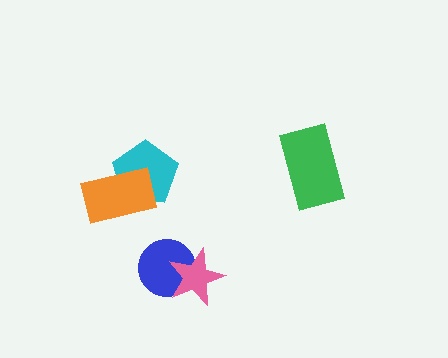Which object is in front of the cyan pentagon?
The orange rectangle is in front of the cyan pentagon.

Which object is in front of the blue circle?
The pink star is in front of the blue circle.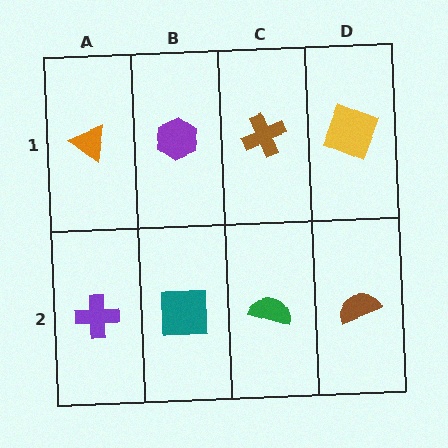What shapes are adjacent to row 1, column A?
A purple cross (row 2, column A), a purple hexagon (row 1, column B).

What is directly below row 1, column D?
A brown semicircle.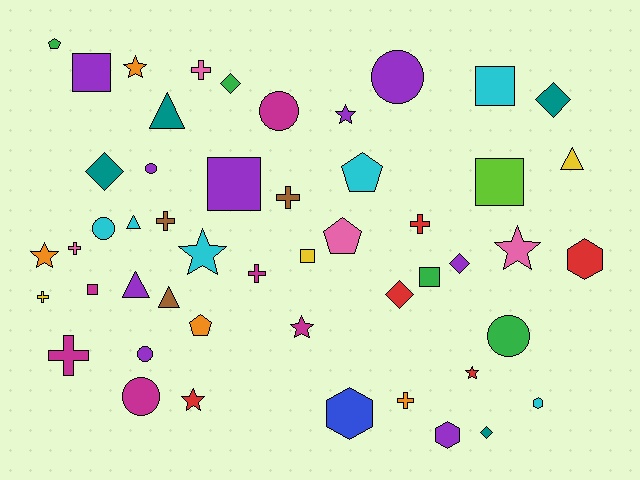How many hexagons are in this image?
There are 4 hexagons.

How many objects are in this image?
There are 50 objects.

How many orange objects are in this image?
There are 4 orange objects.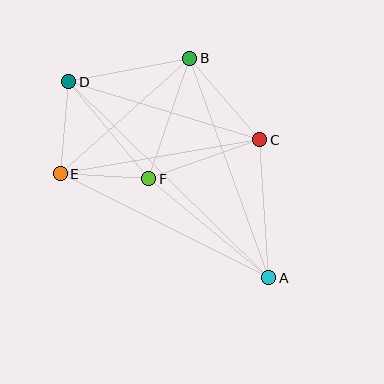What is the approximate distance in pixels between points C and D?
The distance between C and D is approximately 200 pixels.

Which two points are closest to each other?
Points E and F are closest to each other.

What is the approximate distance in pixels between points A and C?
The distance between A and C is approximately 138 pixels.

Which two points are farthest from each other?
Points A and D are farthest from each other.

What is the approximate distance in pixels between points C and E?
The distance between C and E is approximately 202 pixels.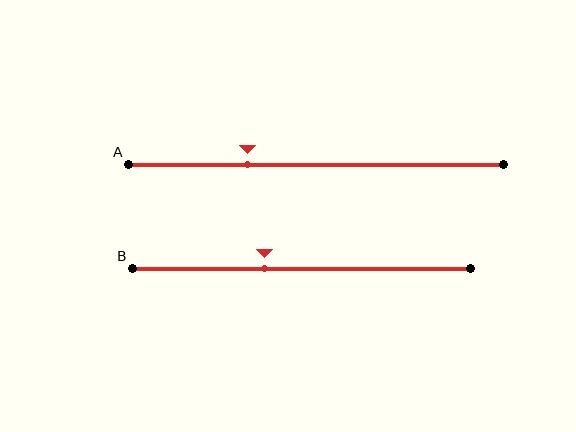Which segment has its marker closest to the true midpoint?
Segment B has its marker closest to the true midpoint.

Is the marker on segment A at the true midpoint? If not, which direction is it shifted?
No, the marker on segment A is shifted to the left by about 18% of the segment length.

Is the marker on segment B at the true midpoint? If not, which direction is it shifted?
No, the marker on segment B is shifted to the left by about 11% of the segment length.